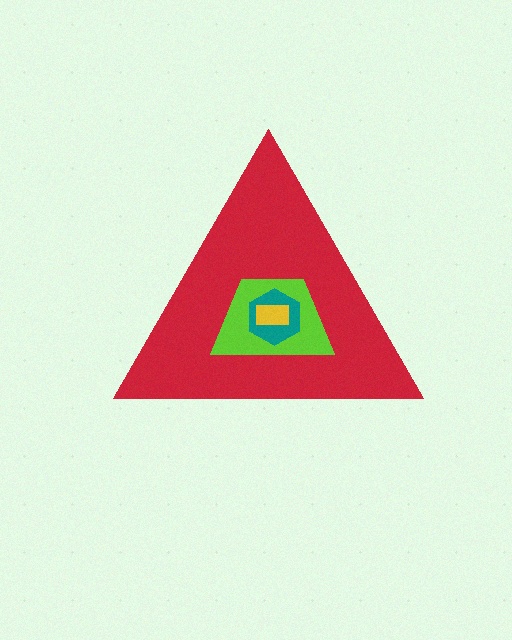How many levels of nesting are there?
4.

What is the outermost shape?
The red triangle.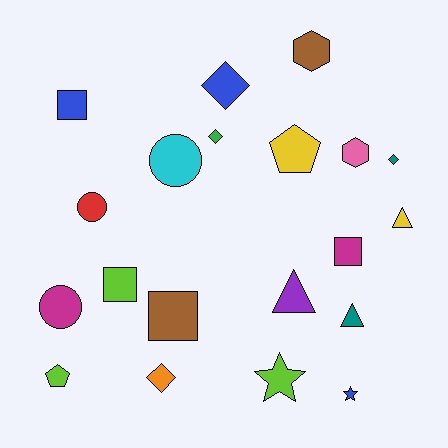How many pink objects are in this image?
There is 1 pink object.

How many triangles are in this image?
There are 3 triangles.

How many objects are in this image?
There are 20 objects.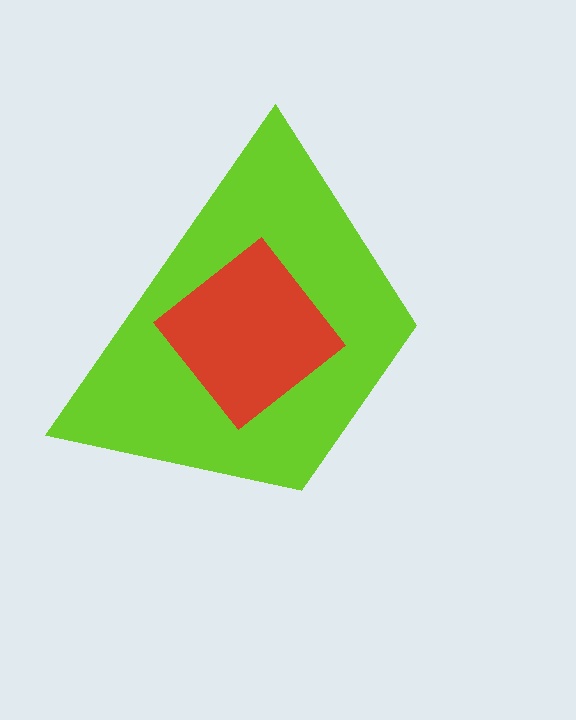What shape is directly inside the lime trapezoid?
The red diamond.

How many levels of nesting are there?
2.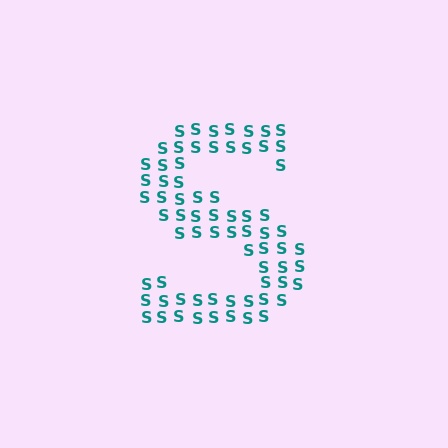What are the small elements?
The small elements are letter S's.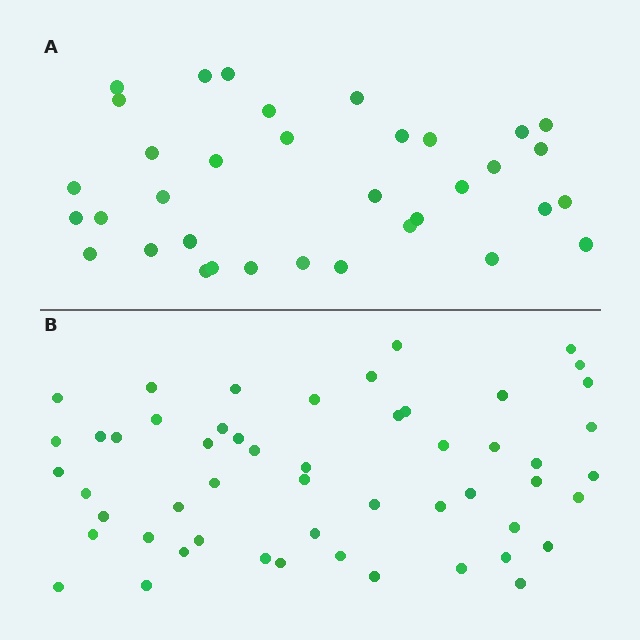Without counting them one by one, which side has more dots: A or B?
Region B (the bottom region) has more dots.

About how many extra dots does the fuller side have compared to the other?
Region B has approximately 20 more dots than region A.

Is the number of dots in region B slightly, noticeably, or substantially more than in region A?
Region B has substantially more. The ratio is roughly 1.5 to 1.